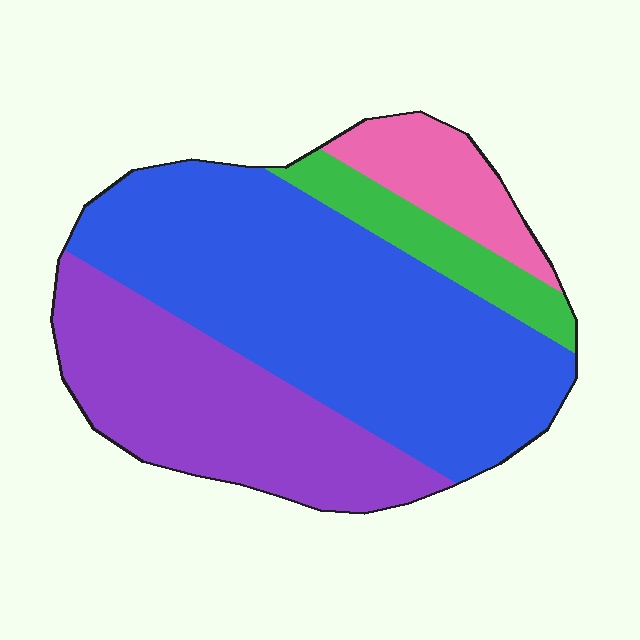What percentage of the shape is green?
Green covers around 10% of the shape.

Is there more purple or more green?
Purple.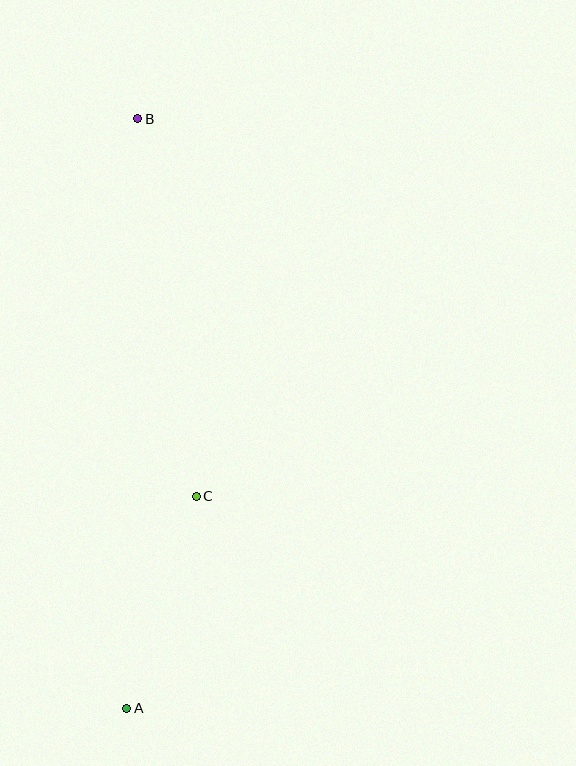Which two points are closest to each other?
Points A and C are closest to each other.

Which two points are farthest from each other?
Points A and B are farthest from each other.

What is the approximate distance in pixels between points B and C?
The distance between B and C is approximately 382 pixels.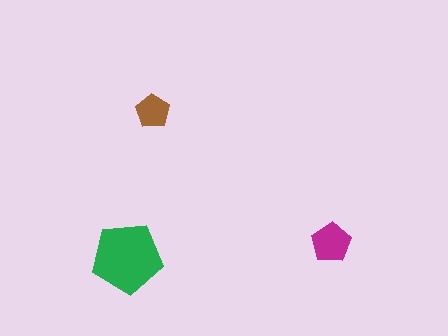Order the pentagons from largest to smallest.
the green one, the magenta one, the brown one.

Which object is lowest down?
The green pentagon is bottommost.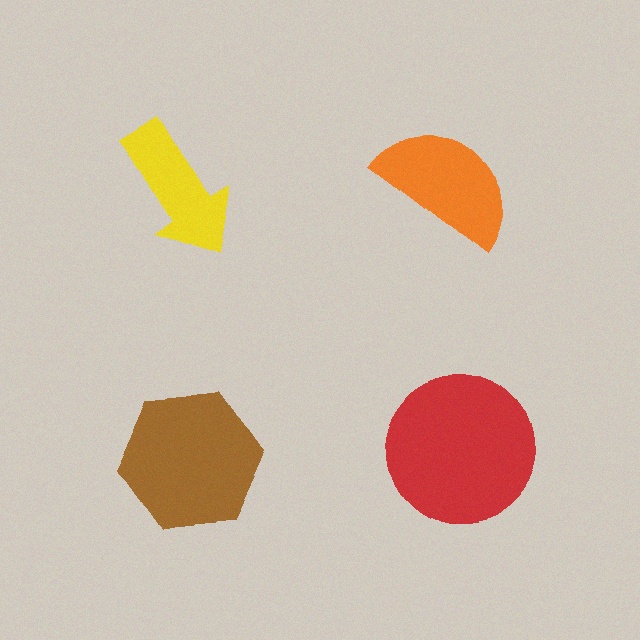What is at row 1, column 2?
An orange semicircle.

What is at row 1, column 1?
A yellow arrow.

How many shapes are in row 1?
2 shapes.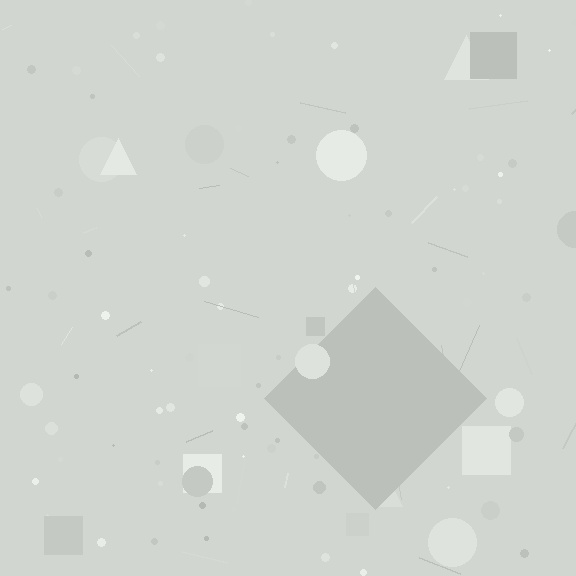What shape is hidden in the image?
A diamond is hidden in the image.